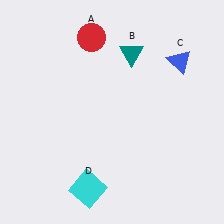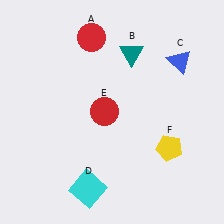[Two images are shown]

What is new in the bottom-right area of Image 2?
A yellow pentagon (F) was added in the bottom-right area of Image 2.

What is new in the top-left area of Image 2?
A red circle (E) was added in the top-left area of Image 2.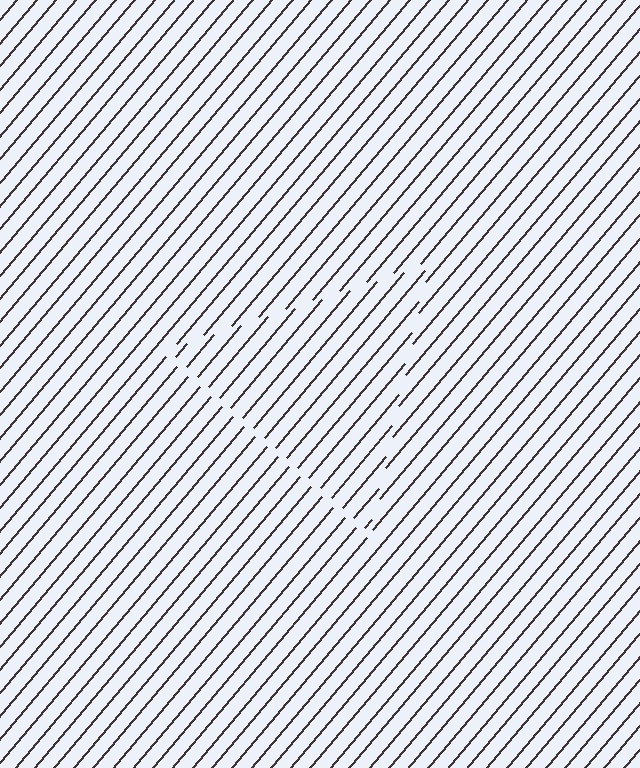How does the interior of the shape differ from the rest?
The interior of the shape contains the same grating, shifted by half a period — the contour is defined by the phase discontinuity where line-ends from the inner and outer gratings abut.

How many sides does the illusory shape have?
3 sides — the line-ends trace a triangle.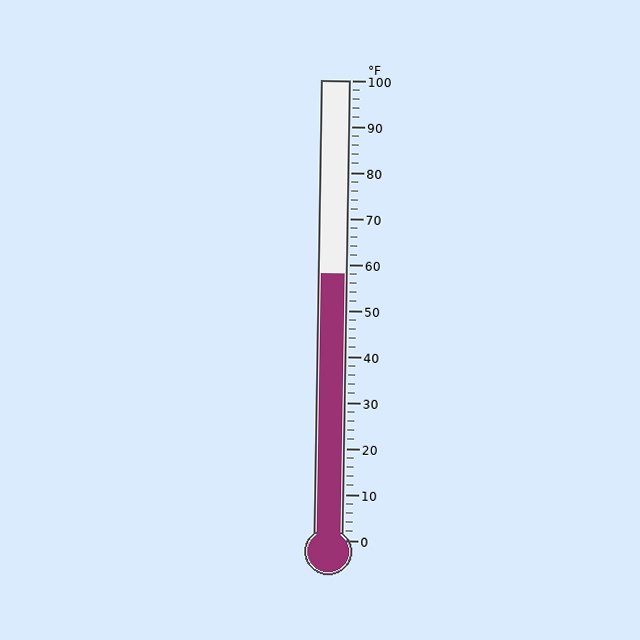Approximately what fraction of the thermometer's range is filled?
The thermometer is filled to approximately 60% of its range.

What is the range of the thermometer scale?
The thermometer scale ranges from 0°F to 100°F.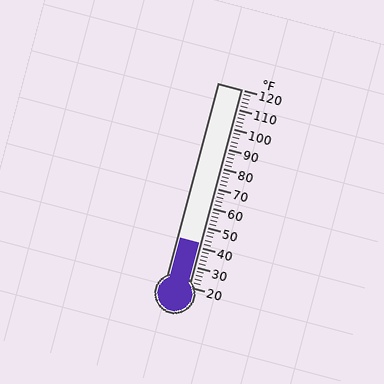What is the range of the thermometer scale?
The thermometer scale ranges from 20°F to 120°F.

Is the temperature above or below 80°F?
The temperature is below 80°F.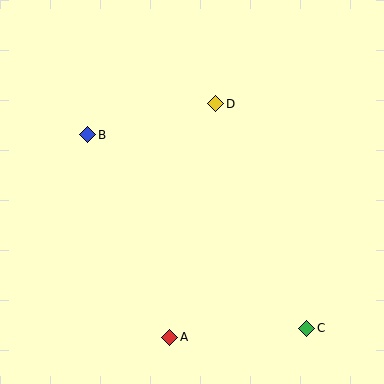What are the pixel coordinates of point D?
Point D is at (216, 104).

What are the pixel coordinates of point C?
Point C is at (307, 328).